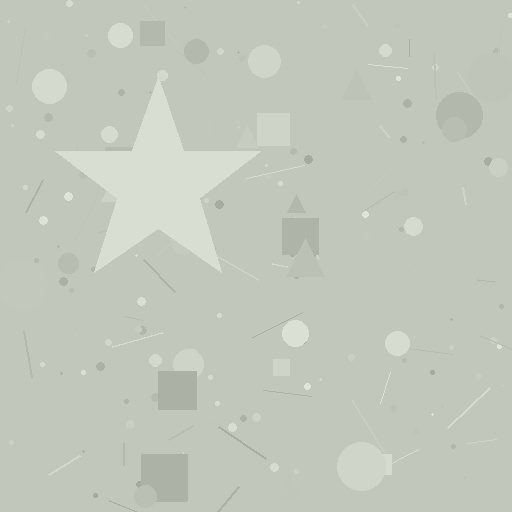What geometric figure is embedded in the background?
A star is embedded in the background.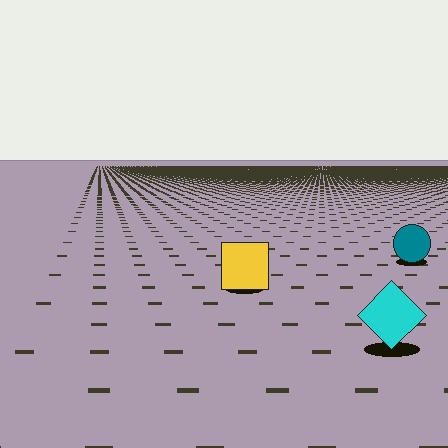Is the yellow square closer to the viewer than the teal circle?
Yes. The yellow square is closer — you can tell from the texture gradient: the ground texture is coarser near it.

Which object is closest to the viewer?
The cyan diamond is closest. The texture marks near it are larger and more spread out.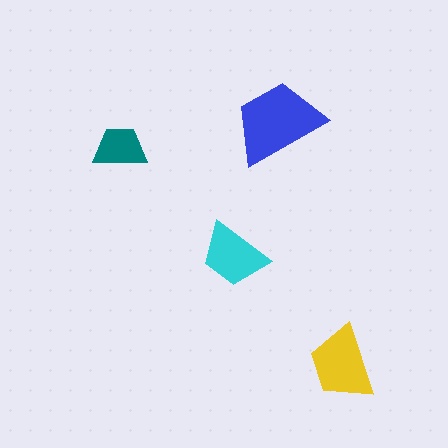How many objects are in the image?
There are 4 objects in the image.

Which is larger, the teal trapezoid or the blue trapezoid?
The blue one.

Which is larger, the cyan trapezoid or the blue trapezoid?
The blue one.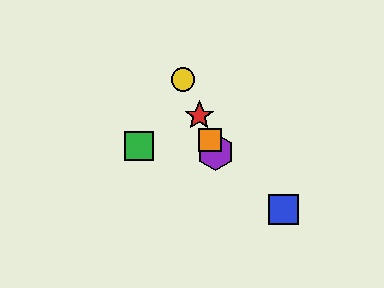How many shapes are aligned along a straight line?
4 shapes (the red star, the yellow circle, the purple hexagon, the orange square) are aligned along a straight line.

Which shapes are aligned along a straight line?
The red star, the yellow circle, the purple hexagon, the orange square are aligned along a straight line.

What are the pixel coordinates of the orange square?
The orange square is at (210, 140).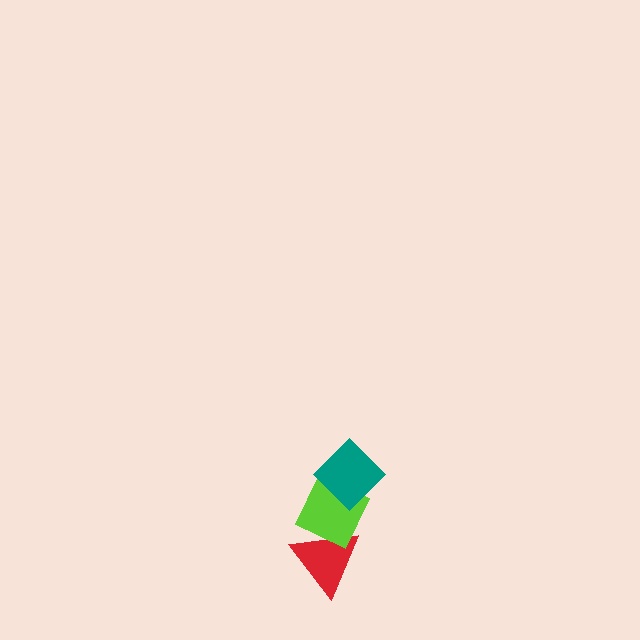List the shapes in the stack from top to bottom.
From top to bottom: the teal diamond, the lime diamond, the red triangle.